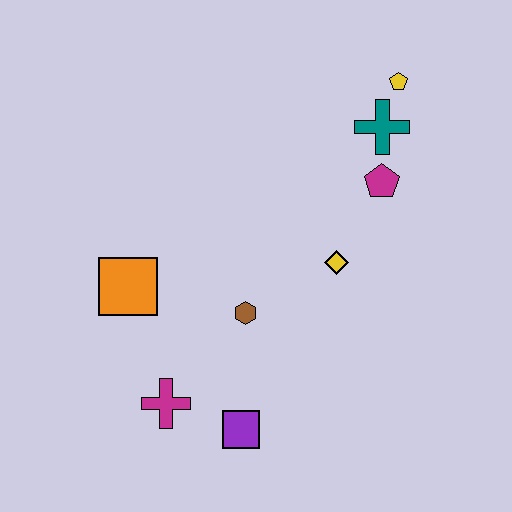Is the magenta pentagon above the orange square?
Yes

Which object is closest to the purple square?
The magenta cross is closest to the purple square.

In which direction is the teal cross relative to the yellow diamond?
The teal cross is above the yellow diamond.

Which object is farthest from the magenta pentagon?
The magenta cross is farthest from the magenta pentagon.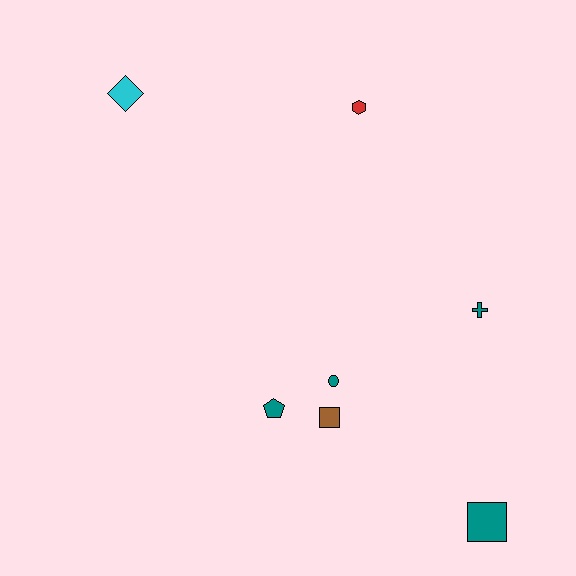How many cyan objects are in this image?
There is 1 cyan object.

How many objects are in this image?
There are 7 objects.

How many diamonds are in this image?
There is 1 diamond.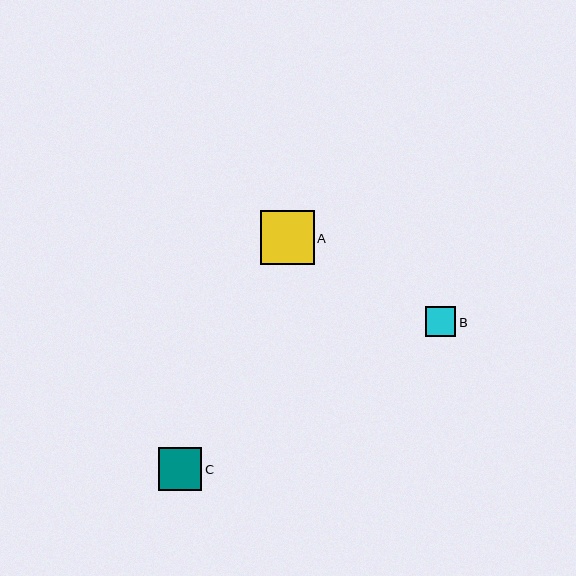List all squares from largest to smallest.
From largest to smallest: A, C, B.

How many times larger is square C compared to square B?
Square C is approximately 1.4 times the size of square B.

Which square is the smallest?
Square B is the smallest with a size of approximately 30 pixels.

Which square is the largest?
Square A is the largest with a size of approximately 54 pixels.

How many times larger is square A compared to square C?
Square A is approximately 1.2 times the size of square C.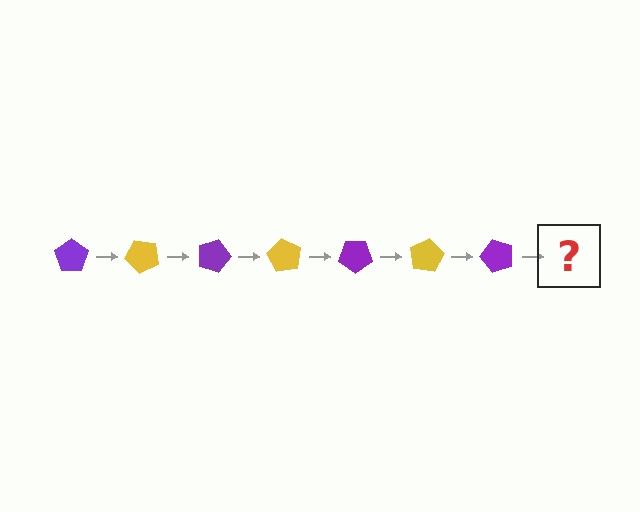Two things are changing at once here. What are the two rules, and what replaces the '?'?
The two rules are that it rotates 45 degrees each step and the color cycles through purple and yellow. The '?' should be a yellow pentagon, rotated 315 degrees from the start.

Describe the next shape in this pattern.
It should be a yellow pentagon, rotated 315 degrees from the start.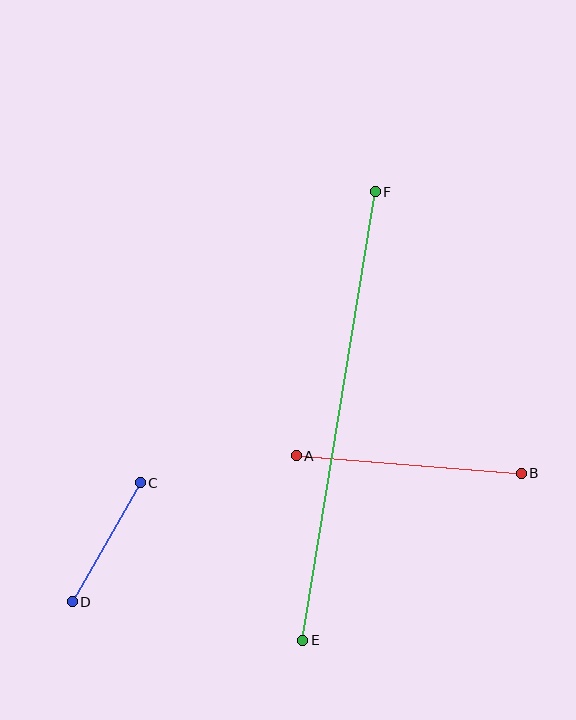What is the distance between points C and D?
The distance is approximately 137 pixels.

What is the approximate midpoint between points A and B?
The midpoint is at approximately (409, 464) pixels.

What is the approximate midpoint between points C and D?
The midpoint is at approximately (106, 542) pixels.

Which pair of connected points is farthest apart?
Points E and F are farthest apart.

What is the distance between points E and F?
The distance is approximately 454 pixels.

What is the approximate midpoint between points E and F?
The midpoint is at approximately (339, 416) pixels.